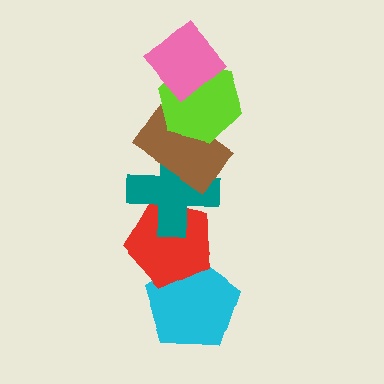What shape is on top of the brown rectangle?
The lime hexagon is on top of the brown rectangle.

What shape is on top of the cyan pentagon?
The red pentagon is on top of the cyan pentagon.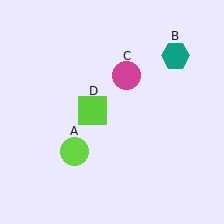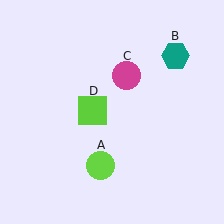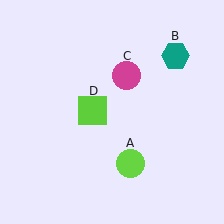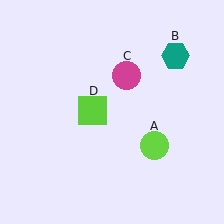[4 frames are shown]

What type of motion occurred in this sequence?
The lime circle (object A) rotated counterclockwise around the center of the scene.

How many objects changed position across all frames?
1 object changed position: lime circle (object A).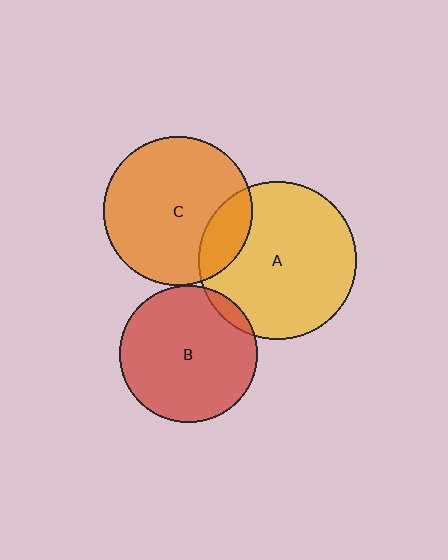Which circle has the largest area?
Circle A (yellow).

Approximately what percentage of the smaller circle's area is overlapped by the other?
Approximately 5%.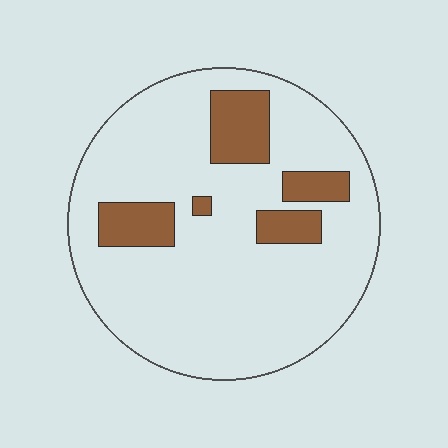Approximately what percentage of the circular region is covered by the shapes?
Approximately 15%.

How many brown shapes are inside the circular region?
5.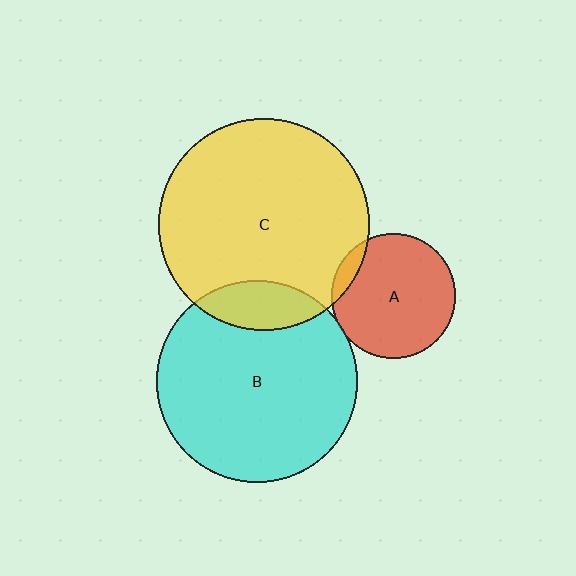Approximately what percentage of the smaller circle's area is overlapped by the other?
Approximately 15%.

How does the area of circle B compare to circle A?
Approximately 2.6 times.